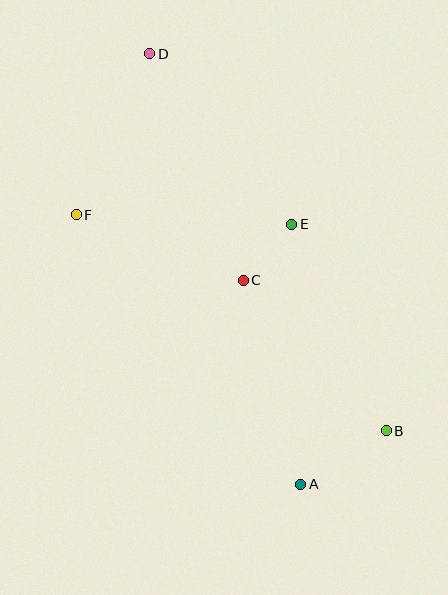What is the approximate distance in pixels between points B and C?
The distance between B and C is approximately 208 pixels.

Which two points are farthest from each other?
Points A and D are farthest from each other.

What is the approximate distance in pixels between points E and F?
The distance between E and F is approximately 216 pixels.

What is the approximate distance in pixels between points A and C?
The distance between A and C is approximately 213 pixels.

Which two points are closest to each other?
Points C and E are closest to each other.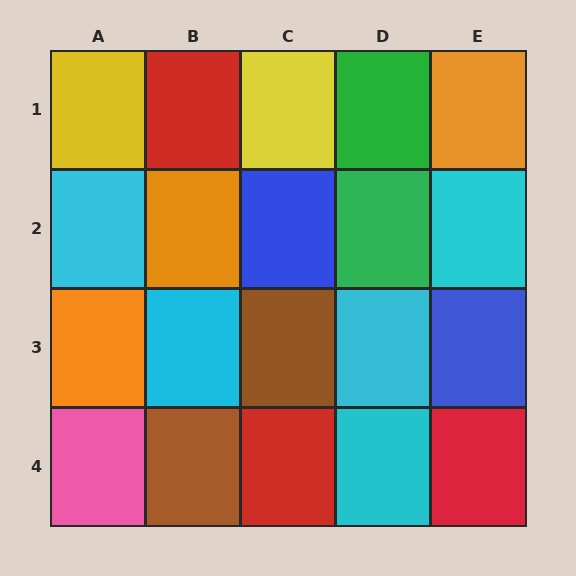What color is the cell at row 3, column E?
Blue.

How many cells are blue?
2 cells are blue.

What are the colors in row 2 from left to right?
Cyan, orange, blue, green, cyan.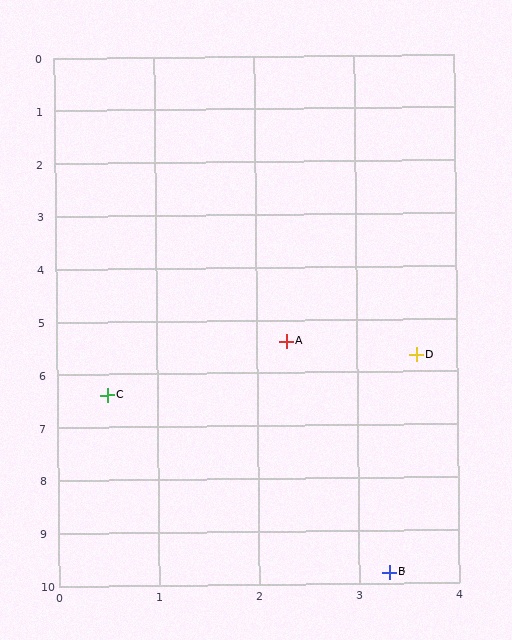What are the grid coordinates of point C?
Point C is at approximately (0.5, 6.4).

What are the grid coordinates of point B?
Point B is at approximately (3.3, 9.8).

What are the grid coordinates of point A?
Point A is at approximately (2.3, 5.4).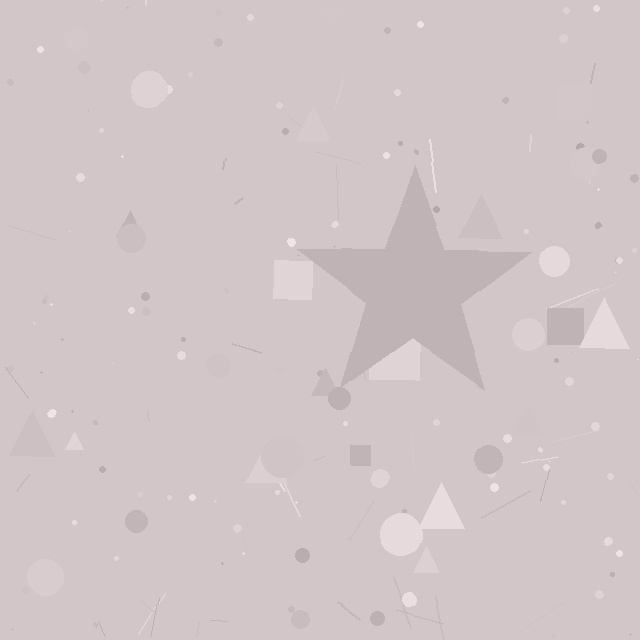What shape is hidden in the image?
A star is hidden in the image.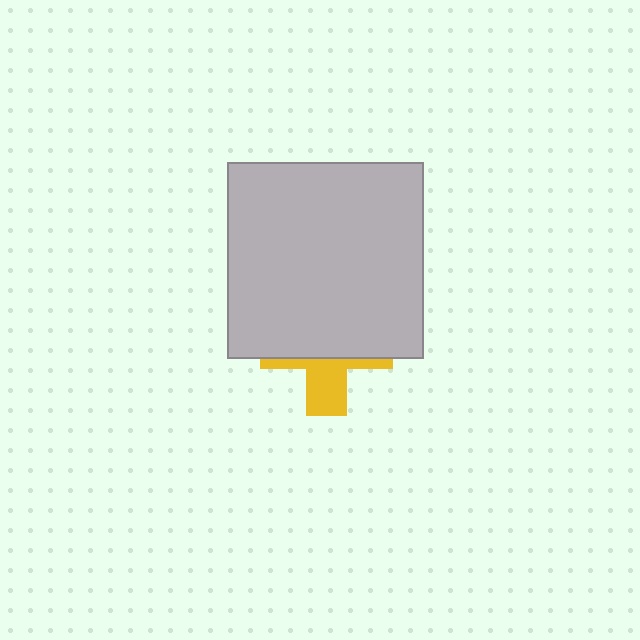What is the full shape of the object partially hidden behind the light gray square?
The partially hidden object is a yellow cross.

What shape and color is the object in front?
The object in front is a light gray square.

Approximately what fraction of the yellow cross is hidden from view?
Roughly 65% of the yellow cross is hidden behind the light gray square.